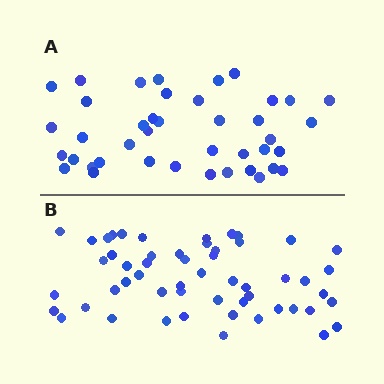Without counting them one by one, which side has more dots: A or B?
Region B (the bottom region) has more dots.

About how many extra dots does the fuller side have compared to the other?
Region B has approximately 15 more dots than region A.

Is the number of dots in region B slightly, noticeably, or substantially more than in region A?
Region B has noticeably more, but not dramatically so. The ratio is roughly 1.3 to 1.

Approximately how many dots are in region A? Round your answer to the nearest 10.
About 40 dots. (The exact count is 41, which rounds to 40.)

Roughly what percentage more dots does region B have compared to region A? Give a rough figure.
About 30% more.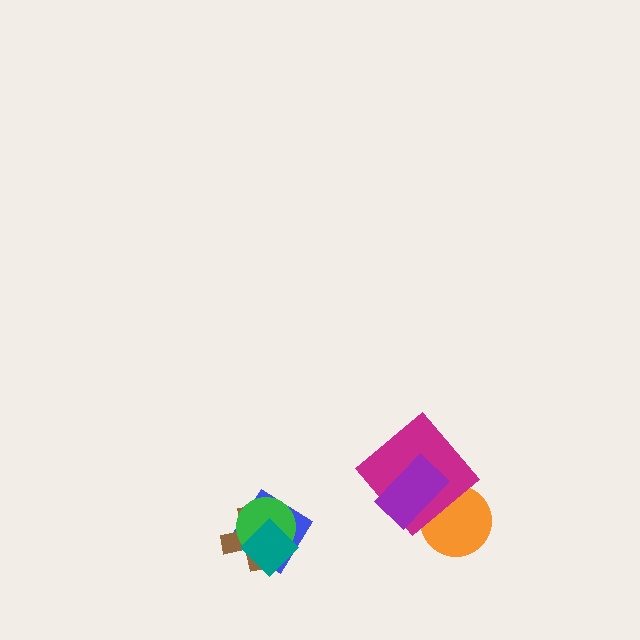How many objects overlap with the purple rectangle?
2 objects overlap with the purple rectangle.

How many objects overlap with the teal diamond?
3 objects overlap with the teal diamond.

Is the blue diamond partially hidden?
Yes, it is partially covered by another shape.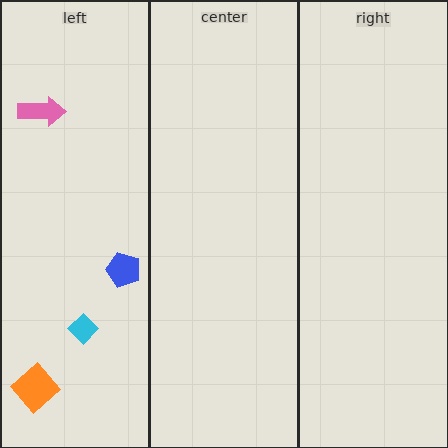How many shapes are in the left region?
4.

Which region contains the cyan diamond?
The left region.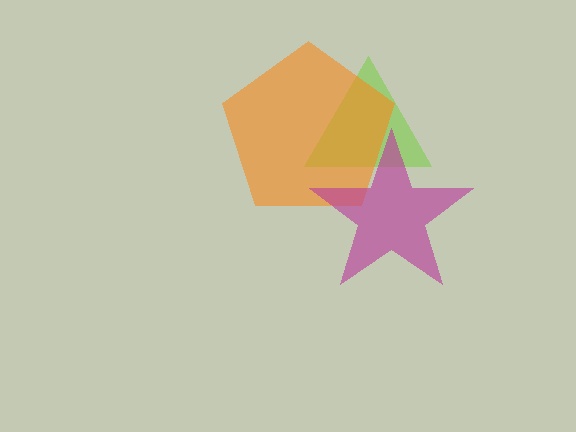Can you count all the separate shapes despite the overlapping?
Yes, there are 3 separate shapes.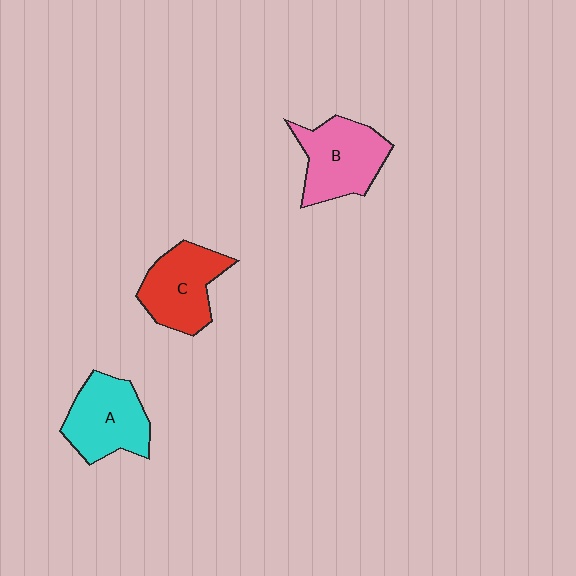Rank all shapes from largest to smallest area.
From largest to smallest: B (pink), A (cyan), C (red).